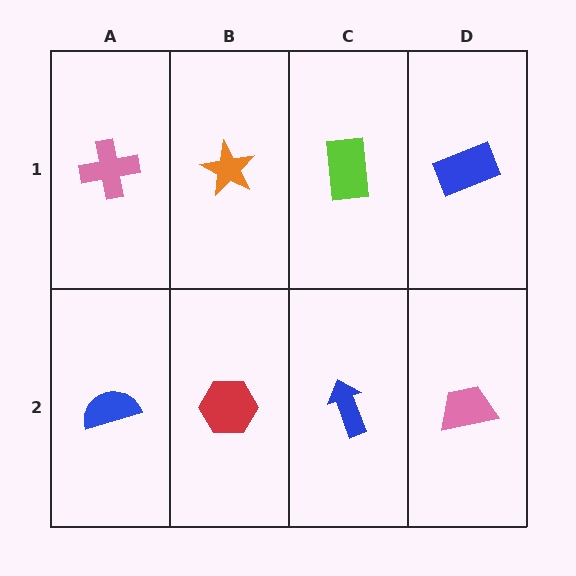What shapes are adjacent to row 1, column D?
A pink trapezoid (row 2, column D), a lime rectangle (row 1, column C).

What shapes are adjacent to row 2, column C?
A lime rectangle (row 1, column C), a red hexagon (row 2, column B), a pink trapezoid (row 2, column D).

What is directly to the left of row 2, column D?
A blue arrow.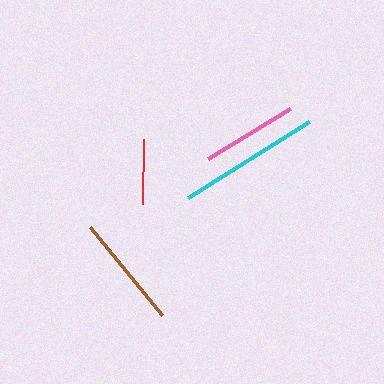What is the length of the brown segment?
The brown segment is approximately 114 pixels long.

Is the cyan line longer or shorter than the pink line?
The cyan line is longer than the pink line.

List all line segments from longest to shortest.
From longest to shortest: cyan, brown, pink, red.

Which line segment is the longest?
The cyan line is the longest at approximately 143 pixels.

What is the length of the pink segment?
The pink segment is approximately 96 pixels long.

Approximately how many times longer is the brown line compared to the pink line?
The brown line is approximately 1.2 times the length of the pink line.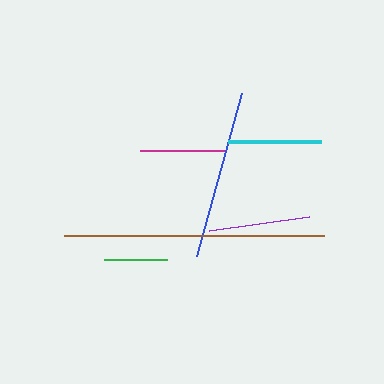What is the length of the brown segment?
The brown segment is approximately 260 pixels long.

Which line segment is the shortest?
The green line is the shortest at approximately 63 pixels.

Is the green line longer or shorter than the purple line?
The purple line is longer than the green line.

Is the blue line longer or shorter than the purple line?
The blue line is longer than the purple line.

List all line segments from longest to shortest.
From longest to shortest: brown, blue, purple, cyan, magenta, green.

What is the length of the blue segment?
The blue segment is approximately 168 pixels long.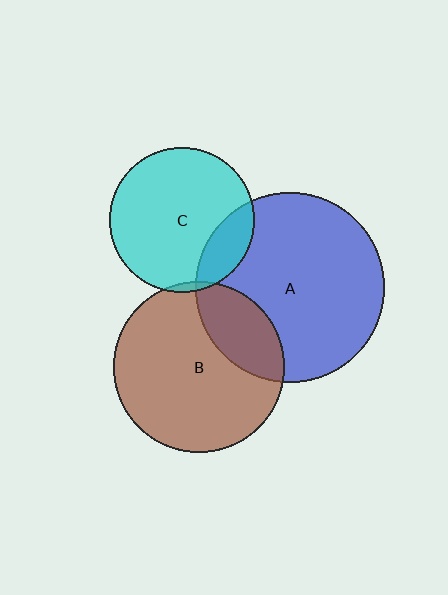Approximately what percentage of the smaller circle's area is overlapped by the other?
Approximately 5%.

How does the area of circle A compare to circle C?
Approximately 1.7 times.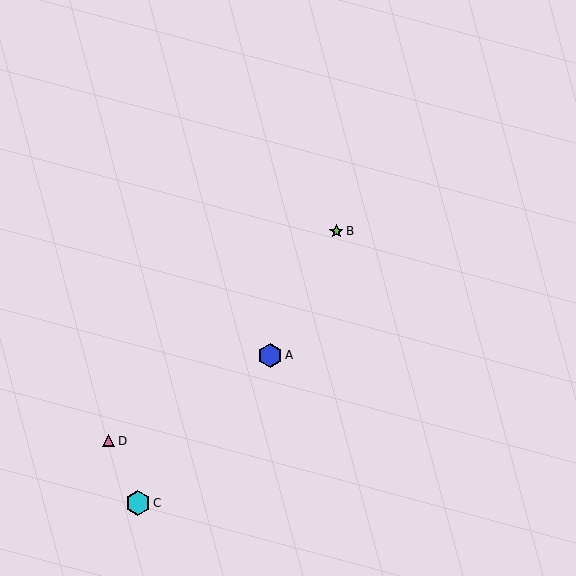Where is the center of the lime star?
The center of the lime star is at (336, 231).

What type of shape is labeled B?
Shape B is a lime star.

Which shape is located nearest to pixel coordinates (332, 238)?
The lime star (labeled B) at (336, 231) is nearest to that location.